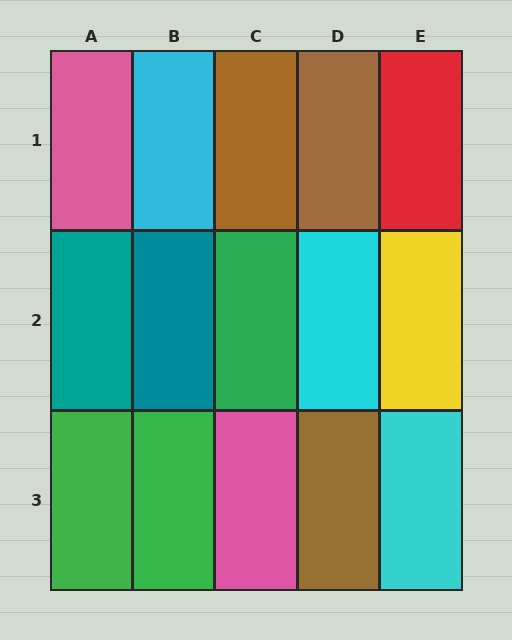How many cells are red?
1 cell is red.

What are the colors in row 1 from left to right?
Pink, cyan, brown, brown, red.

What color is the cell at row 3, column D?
Brown.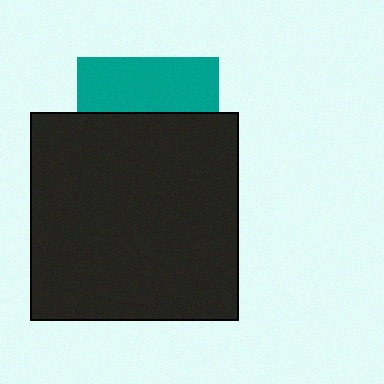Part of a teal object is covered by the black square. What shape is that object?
It is a square.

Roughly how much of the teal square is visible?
A small part of it is visible (roughly 38%).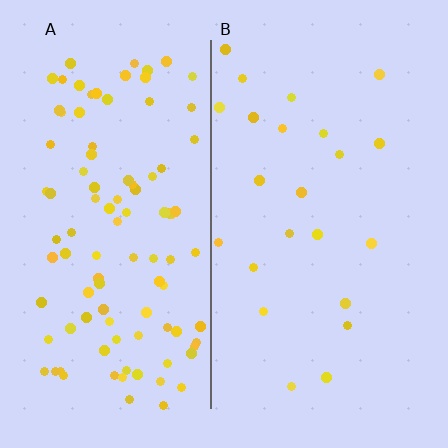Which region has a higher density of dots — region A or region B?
A (the left).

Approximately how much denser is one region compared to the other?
Approximately 4.4× — region A over region B.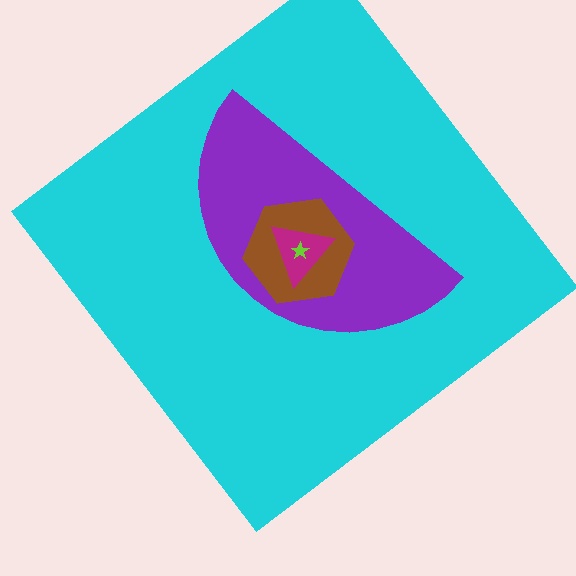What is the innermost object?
The lime star.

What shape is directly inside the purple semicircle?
The brown hexagon.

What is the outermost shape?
The cyan diamond.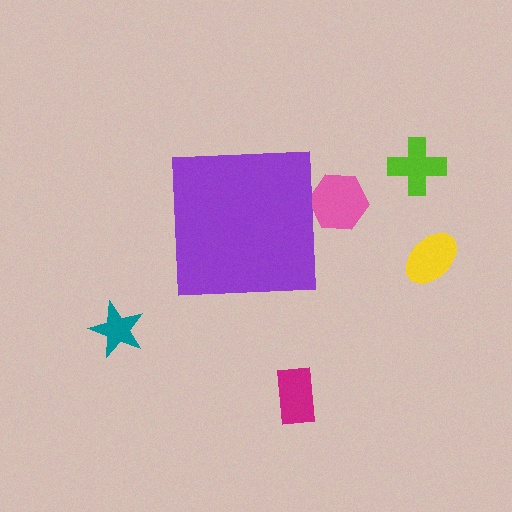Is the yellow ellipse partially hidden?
No, the yellow ellipse is fully visible.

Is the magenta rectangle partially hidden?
No, the magenta rectangle is fully visible.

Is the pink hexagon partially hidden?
Yes, the pink hexagon is partially hidden behind the purple square.